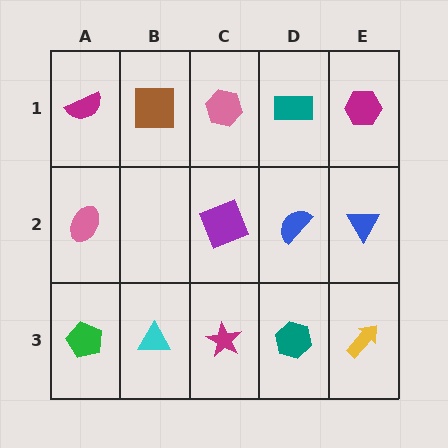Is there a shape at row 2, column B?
No, that cell is empty.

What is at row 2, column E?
A blue triangle.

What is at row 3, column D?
A teal hexagon.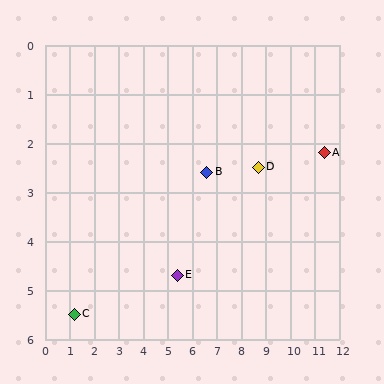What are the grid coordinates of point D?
Point D is at approximately (8.7, 2.5).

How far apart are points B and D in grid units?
Points B and D are about 2.1 grid units apart.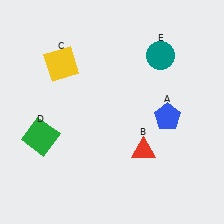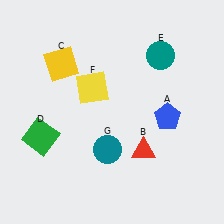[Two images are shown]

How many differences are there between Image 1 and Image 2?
There are 2 differences between the two images.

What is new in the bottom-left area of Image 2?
A teal circle (G) was added in the bottom-left area of Image 2.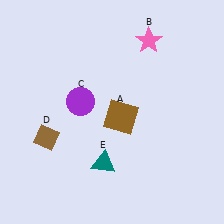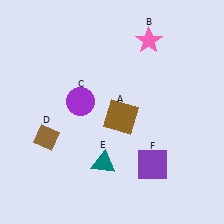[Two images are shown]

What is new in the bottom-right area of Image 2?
A purple square (F) was added in the bottom-right area of Image 2.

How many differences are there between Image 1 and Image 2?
There is 1 difference between the two images.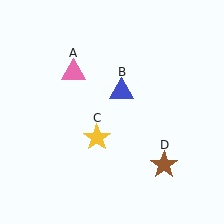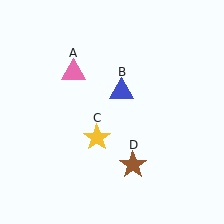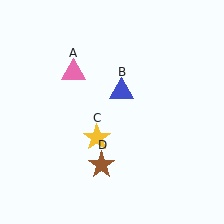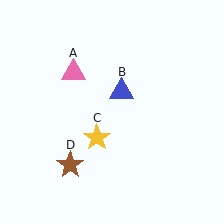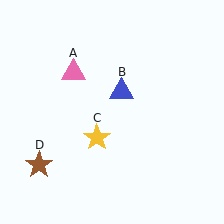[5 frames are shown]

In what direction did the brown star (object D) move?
The brown star (object D) moved left.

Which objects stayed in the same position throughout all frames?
Pink triangle (object A) and blue triangle (object B) and yellow star (object C) remained stationary.